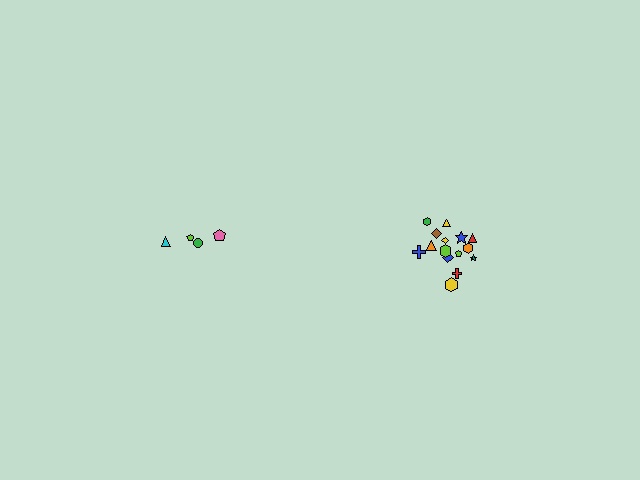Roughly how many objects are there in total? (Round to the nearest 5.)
Roughly 20 objects in total.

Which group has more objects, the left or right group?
The right group.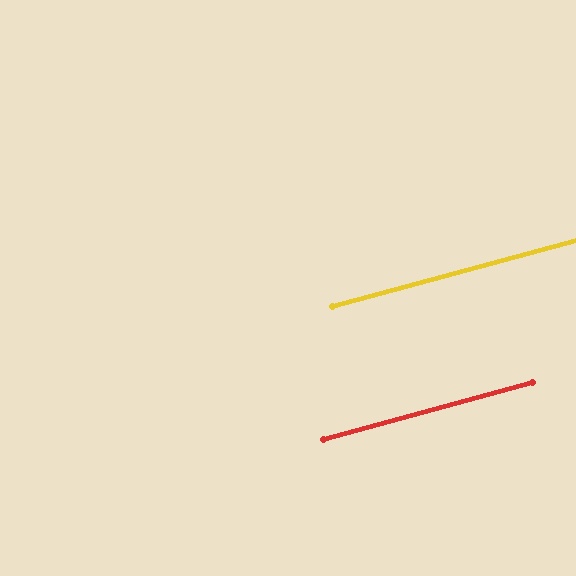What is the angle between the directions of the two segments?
Approximately 0 degrees.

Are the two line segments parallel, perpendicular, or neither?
Parallel — their directions differ by only 0.0°.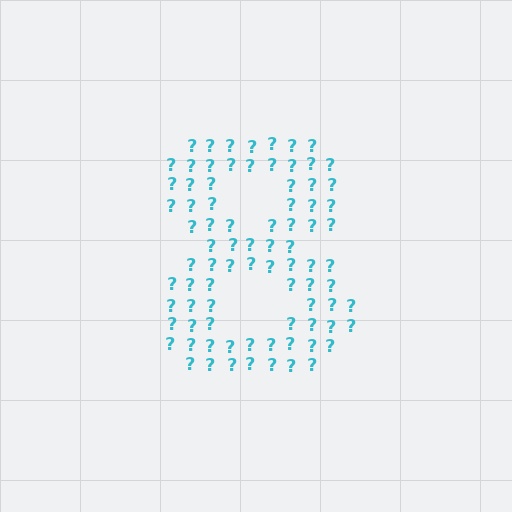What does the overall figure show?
The overall figure shows the digit 8.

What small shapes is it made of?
It is made of small question marks.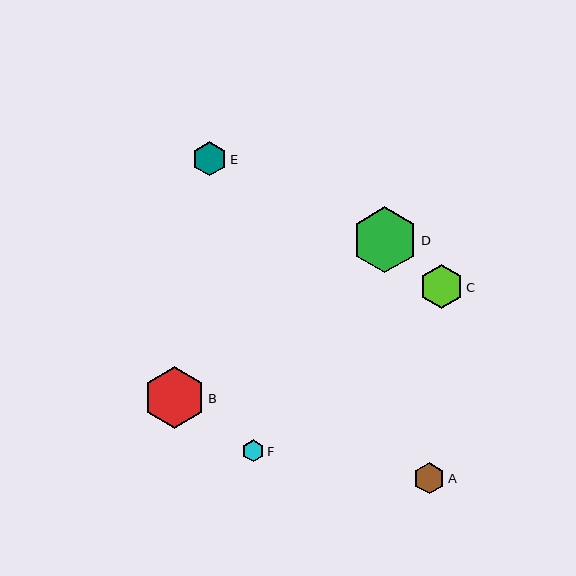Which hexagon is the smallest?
Hexagon F is the smallest with a size of approximately 22 pixels.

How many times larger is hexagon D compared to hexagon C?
Hexagon D is approximately 1.5 times the size of hexagon C.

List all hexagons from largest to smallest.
From largest to smallest: D, B, C, E, A, F.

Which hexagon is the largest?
Hexagon D is the largest with a size of approximately 66 pixels.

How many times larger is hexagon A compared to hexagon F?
Hexagon A is approximately 1.4 times the size of hexagon F.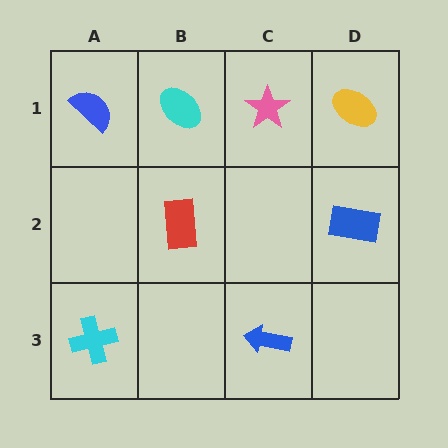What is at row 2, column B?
A red rectangle.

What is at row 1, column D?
A yellow ellipse.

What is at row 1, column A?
A blue semicircle.